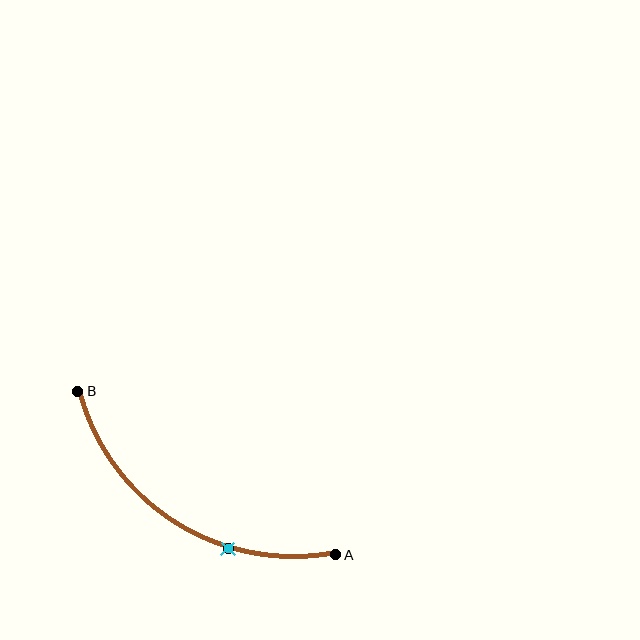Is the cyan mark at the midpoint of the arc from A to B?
No. The cyan mark lies on the arc but is closer to endpoint A. The arc midpoint would be at the point on the curve equidistant along the arc from both A and B.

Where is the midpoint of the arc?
The arc midpoint is the point on the curve farthest from the straight line joining A and B. It sits below that line.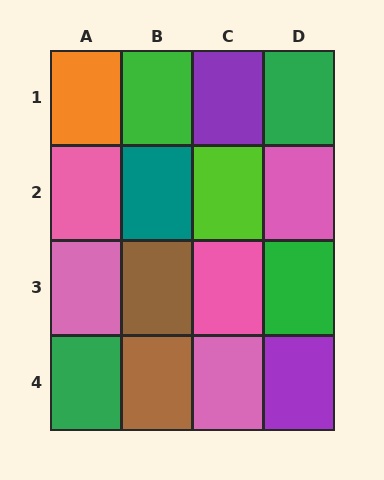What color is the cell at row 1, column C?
Purple.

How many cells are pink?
5 cells are pink.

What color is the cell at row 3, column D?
Green.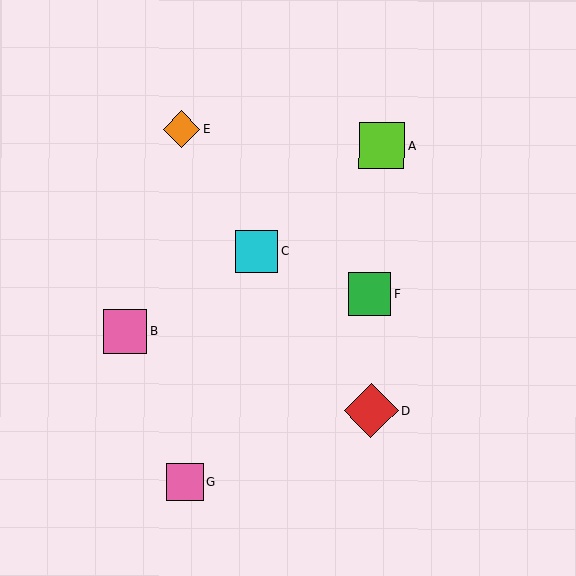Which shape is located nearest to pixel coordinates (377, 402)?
The red diamond (labeled D) at (371, 411) is nearest to that location.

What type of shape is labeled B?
Shape B is a pink square.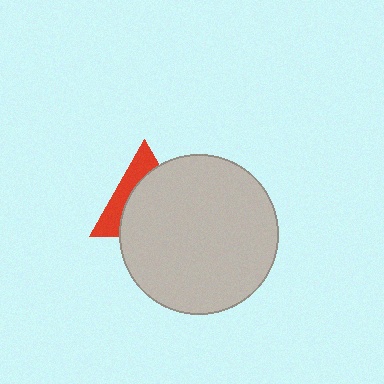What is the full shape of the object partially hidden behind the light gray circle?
The partially hidden object is a red triangle.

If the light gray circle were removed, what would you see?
You would see the complete red triangle.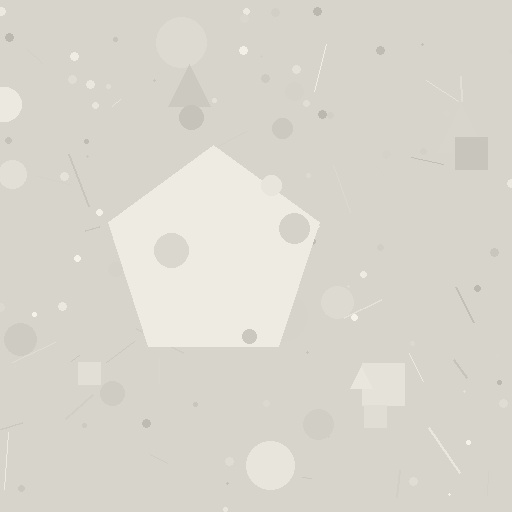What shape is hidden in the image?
A pentagon is hidden in the image.